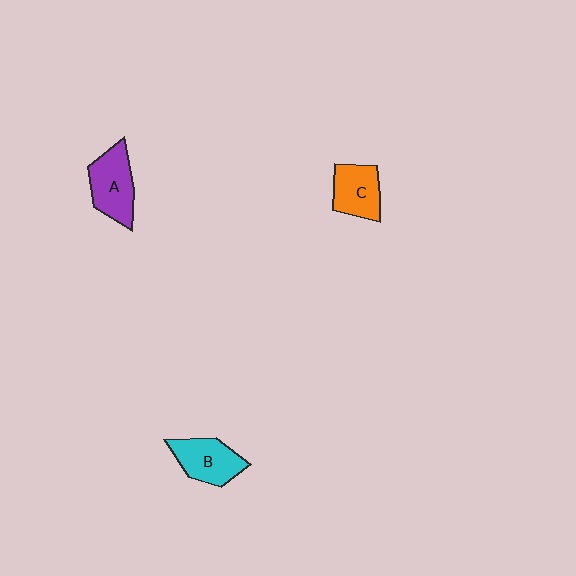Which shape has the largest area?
Shape A (purple).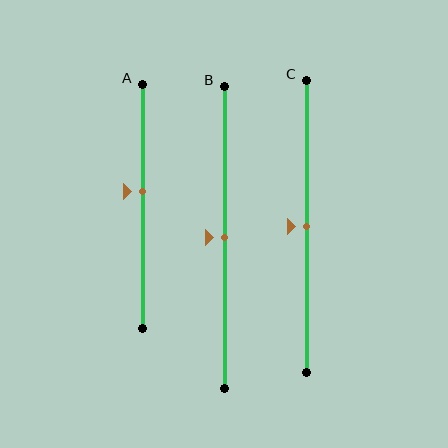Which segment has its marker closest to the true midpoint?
Segment B has its marker closest to the true midpoint.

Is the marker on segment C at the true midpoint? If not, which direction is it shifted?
Yes, the marker on segment C is at the true midpoint.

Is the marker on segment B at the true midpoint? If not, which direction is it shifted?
Yes, the marker on segment B is at the true midpoint.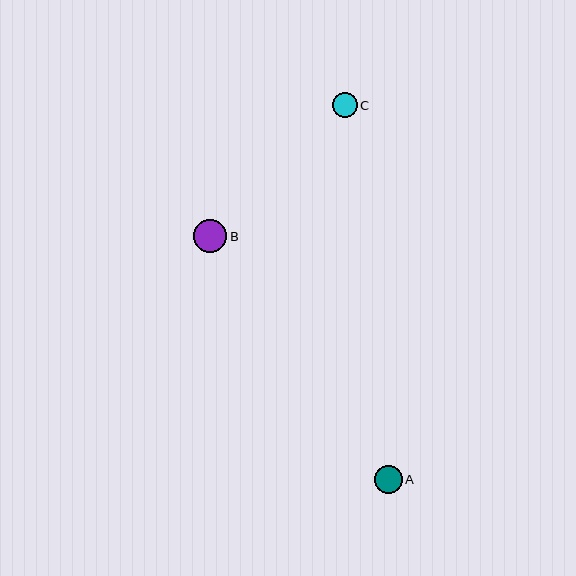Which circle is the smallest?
Circle C is the smallest with a size of approximately 25 pixels.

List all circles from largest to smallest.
From largest to smallest: B, A, C.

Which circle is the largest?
Circle B is the largest with a size of approximately 33 pixels.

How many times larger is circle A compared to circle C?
Circle A is approximately 1.1 times the size of circle C.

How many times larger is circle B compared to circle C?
Circle B is approximately 1.3 times the size of circle C.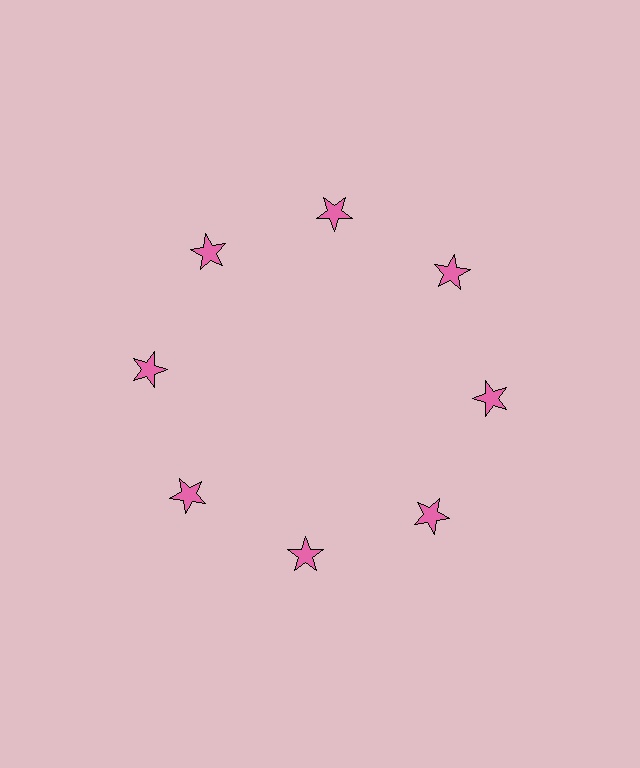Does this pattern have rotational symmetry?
Yes, this pattern has 8-fold rotational symmetry. It looks the same after rotating 45 degrees around the center.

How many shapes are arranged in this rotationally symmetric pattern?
There are 8 shapes, arranged in 8 groups of 1.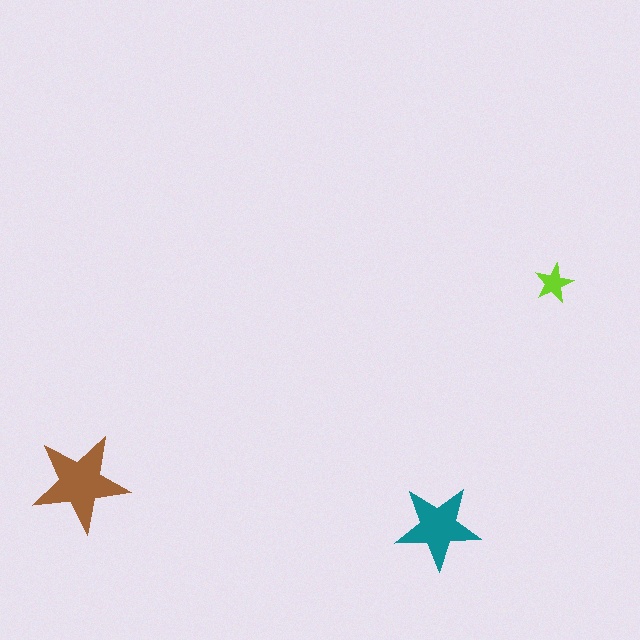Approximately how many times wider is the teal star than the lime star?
About 2 times wider.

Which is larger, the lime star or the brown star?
The brown one.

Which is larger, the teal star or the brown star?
The brown one.